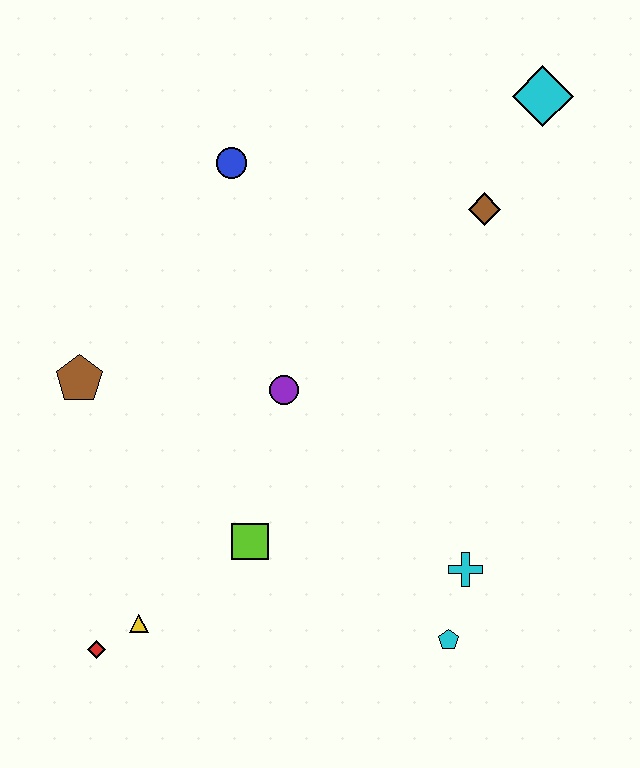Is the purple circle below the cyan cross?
No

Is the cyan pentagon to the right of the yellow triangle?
Yes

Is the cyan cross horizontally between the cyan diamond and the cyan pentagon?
Yes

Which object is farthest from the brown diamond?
The red diamond is farthest from the brown diamond.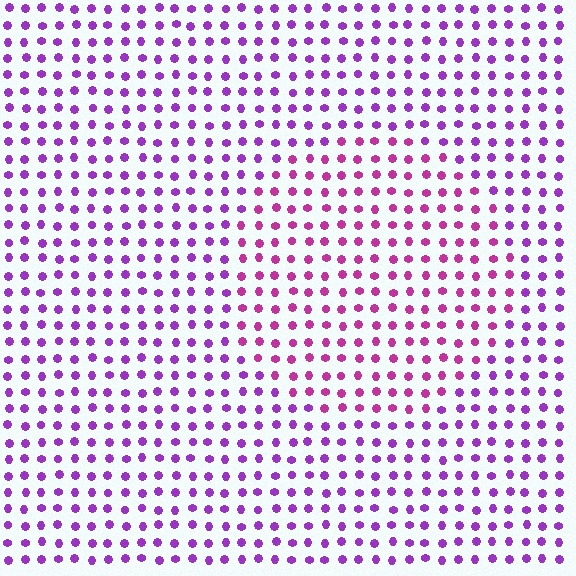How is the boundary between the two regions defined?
The boundary is defined purely by a slight shift in hue (about 32 degrees). Spacing, size, and orientation are identical on both sides.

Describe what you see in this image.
The image is filled with small purple elements in a uniform arrangement. A circle-shaped region is visible where the elements are tinted to a slightly different hue, forming a subtle color boundary.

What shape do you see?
I see a circle.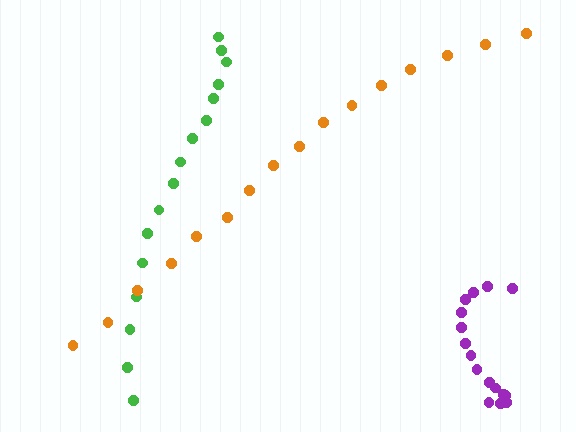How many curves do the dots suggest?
There are 3 distinct paths.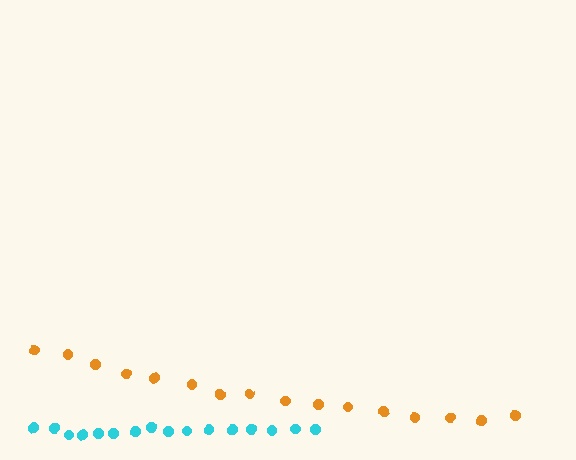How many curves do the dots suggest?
There are 2 distinct paths.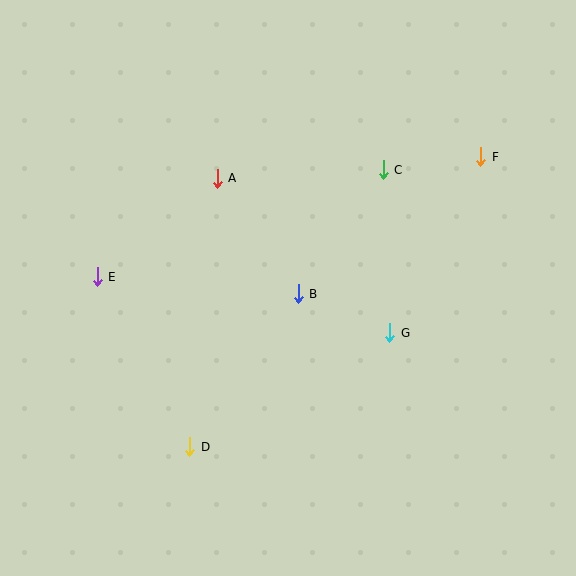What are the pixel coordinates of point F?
Point F is at (481, 157).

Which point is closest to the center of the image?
Point B at (298, 294) is closest to the center.